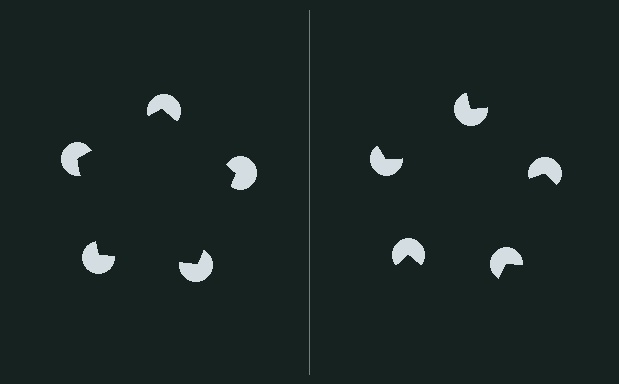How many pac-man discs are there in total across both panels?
10 — 5 on each side.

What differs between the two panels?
The pac-man discs are positioned identically on both sides; only the wedge orientations differ. On the left they align to a pentagon; on the right they are misaligned.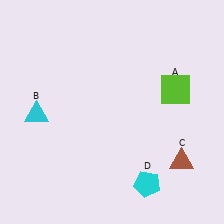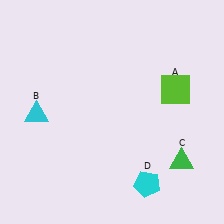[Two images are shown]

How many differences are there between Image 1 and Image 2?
There is 1 difference between the two images.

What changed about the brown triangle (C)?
In Image 1, C is brown. In Image 2, it changed to green.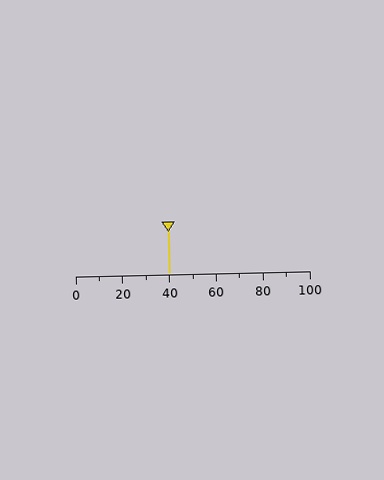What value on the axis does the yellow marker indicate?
The marker indicates approximately 40.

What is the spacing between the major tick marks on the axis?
The major ticks are spaced 20 apart.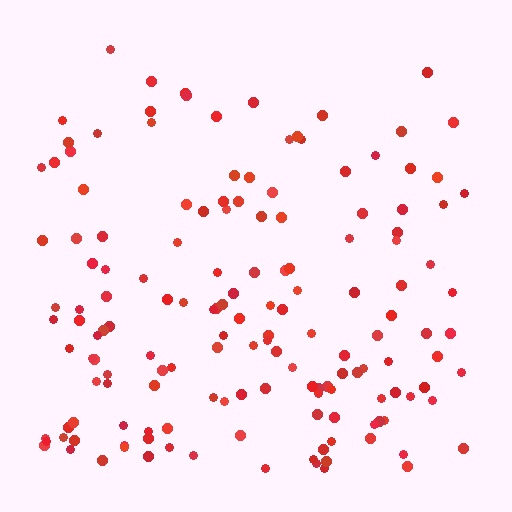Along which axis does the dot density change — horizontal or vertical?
Vertical.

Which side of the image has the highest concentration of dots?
The bottom.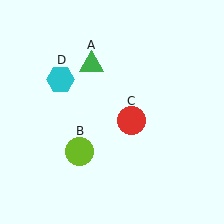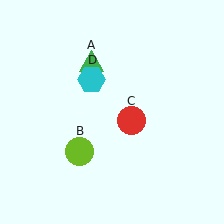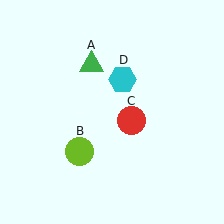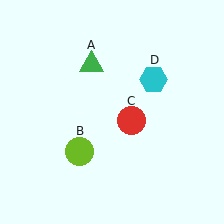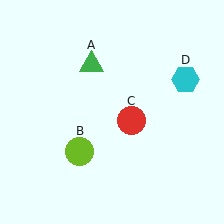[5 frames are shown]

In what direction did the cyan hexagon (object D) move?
The cyan hexagon (object D) moved right.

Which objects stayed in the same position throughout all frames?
Green triangle (object A) and lime circle (object B) and red circle (object C) remained stationary.